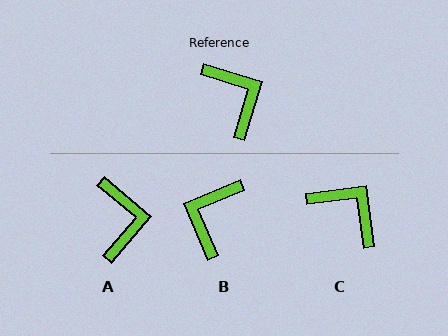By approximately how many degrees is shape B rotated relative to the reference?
Approximately 131 degrees counter-clockwise.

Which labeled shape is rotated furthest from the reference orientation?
B, about 131 degrees away.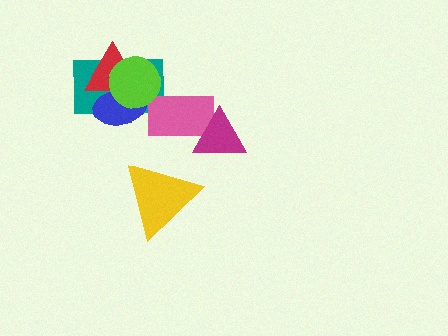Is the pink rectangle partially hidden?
Yes, it is partially covered by another shape.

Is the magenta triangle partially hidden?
No, no other shape covers it.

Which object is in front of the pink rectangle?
The magenta triangle is in front of the pink rectangle.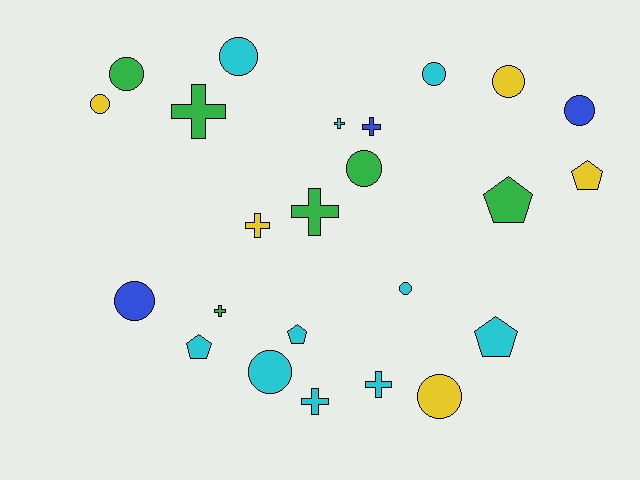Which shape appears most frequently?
Circle, with 11 objects.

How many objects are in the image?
There are 24 objects.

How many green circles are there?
There are 2 green circles.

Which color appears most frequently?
Cyan, with 10 objects.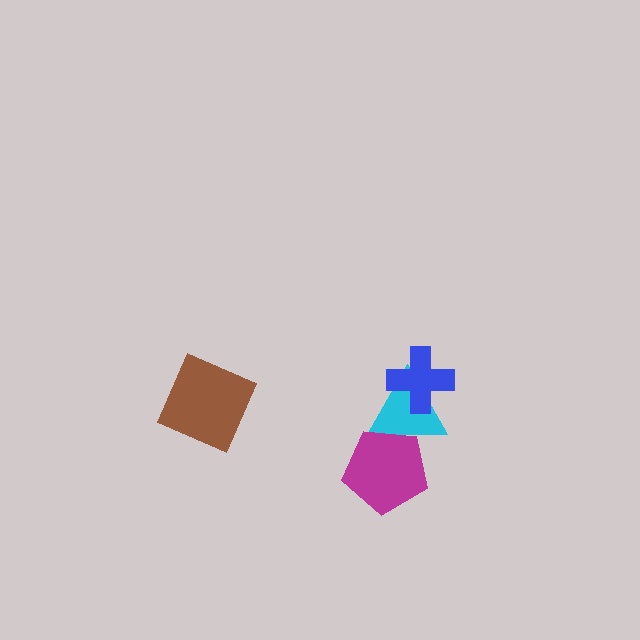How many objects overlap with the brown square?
0 objects overlap with the brown square.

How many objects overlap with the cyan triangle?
2 objects overlap with the cyan triangle.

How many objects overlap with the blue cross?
1 object overlaps with the blue cross.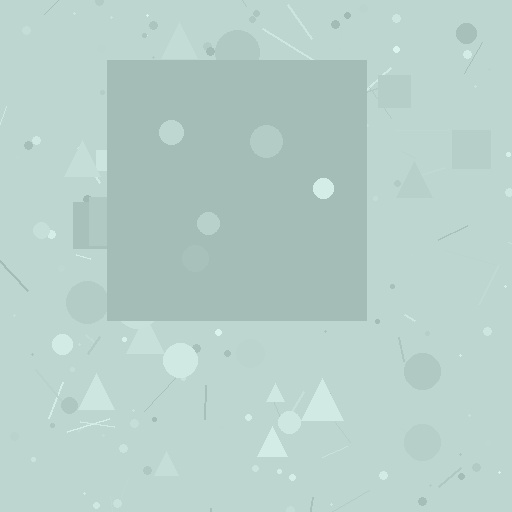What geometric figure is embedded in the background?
A square is embedded in the background.